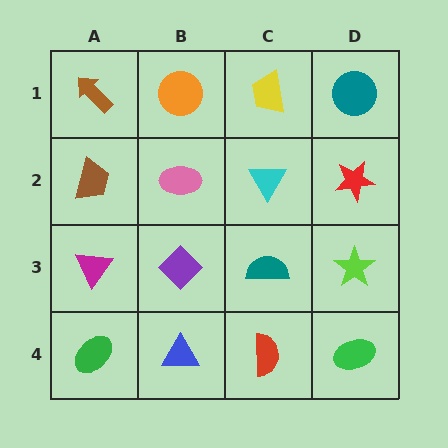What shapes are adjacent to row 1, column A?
A brown trapezoid (row 2, column A), an orange circle (row 1, column B).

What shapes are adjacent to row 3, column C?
A cyan triangle (row 2, column C), a red semicircle (row 4, column C), a purple diamond (row 3, column B), a lime star (row 3, column D).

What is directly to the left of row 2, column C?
A pink ellipse.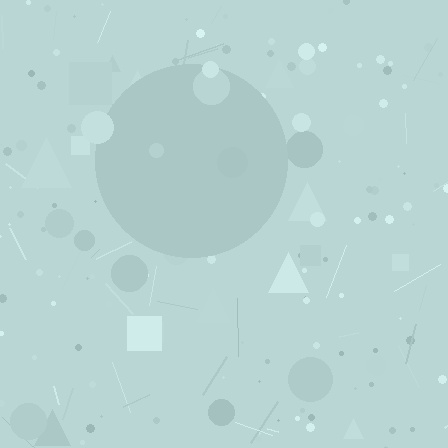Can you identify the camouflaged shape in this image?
The camouflaged shape is a circle.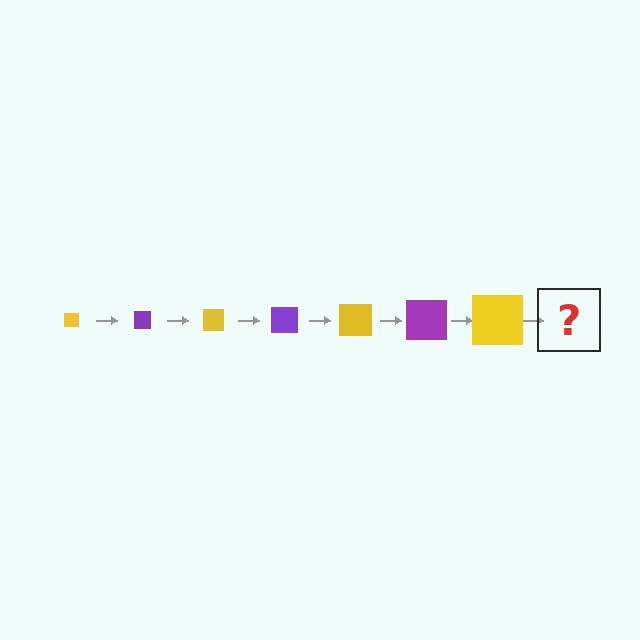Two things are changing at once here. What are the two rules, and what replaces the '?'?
The two rules are that the square grows larger each step and the color cycles through yellow and purple. The '?' should be a purple square, larger than the previous one.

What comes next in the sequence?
The next element should be a purple square, larger than the previous one.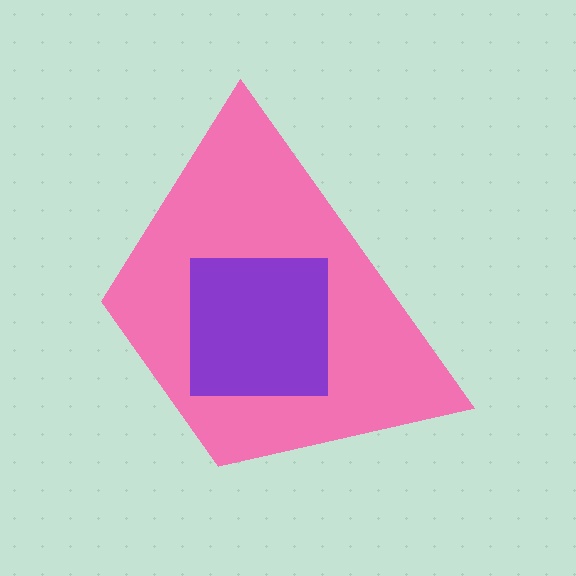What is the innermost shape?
The purple square.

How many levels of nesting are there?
2.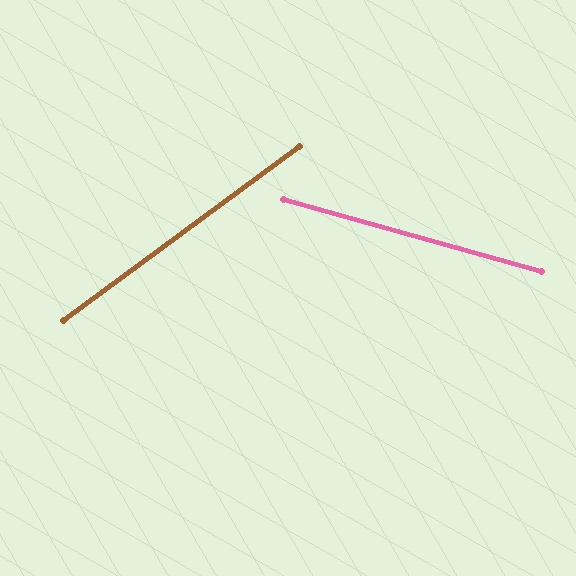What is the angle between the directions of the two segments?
Approximately 52 degrees.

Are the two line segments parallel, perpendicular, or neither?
Neither parallel nor perpendicular — they differ by about 52°.